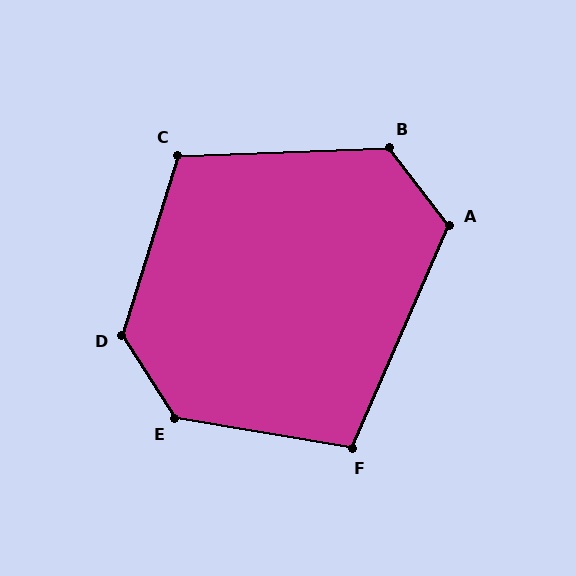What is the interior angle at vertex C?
Approximately 109 degrees (obtuse).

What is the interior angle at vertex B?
Approximately 126 degrees (obtuse).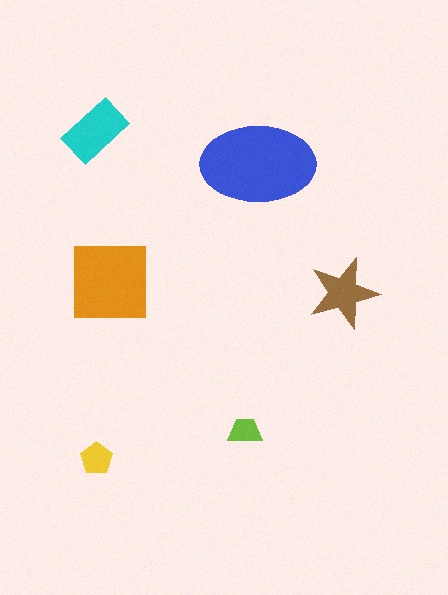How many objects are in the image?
There are 6 objects in the image.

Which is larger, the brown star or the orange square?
The orange square.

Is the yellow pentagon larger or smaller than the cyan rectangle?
Smaller.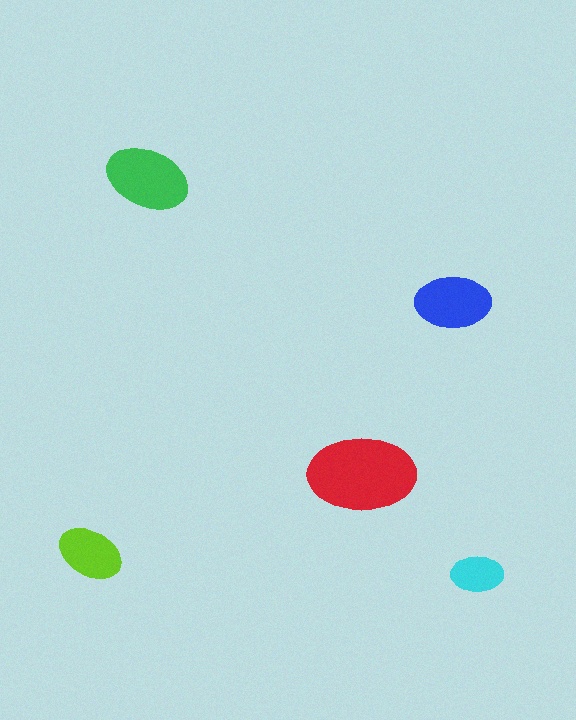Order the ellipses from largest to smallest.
the red one, the green one, the blue one, the lime one, the cyan one.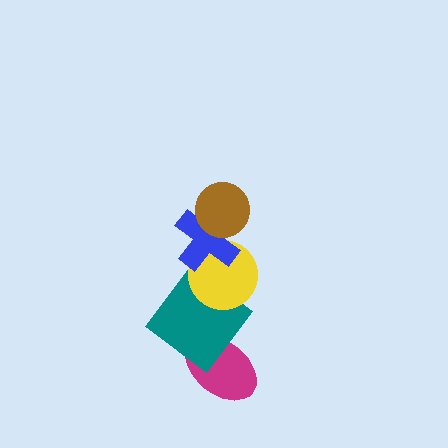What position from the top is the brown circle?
The brown circle is 1st from the top.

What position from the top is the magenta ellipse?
The magenta ellipse is 5th from the top.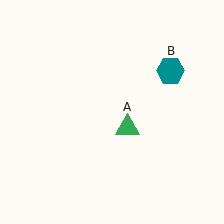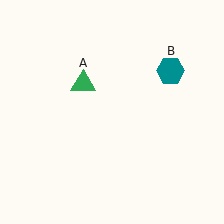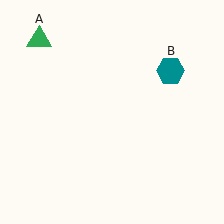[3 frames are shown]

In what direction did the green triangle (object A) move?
The green triangle (object A) moved up and to the left.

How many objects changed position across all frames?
1 object changed position: green triangle (object A).